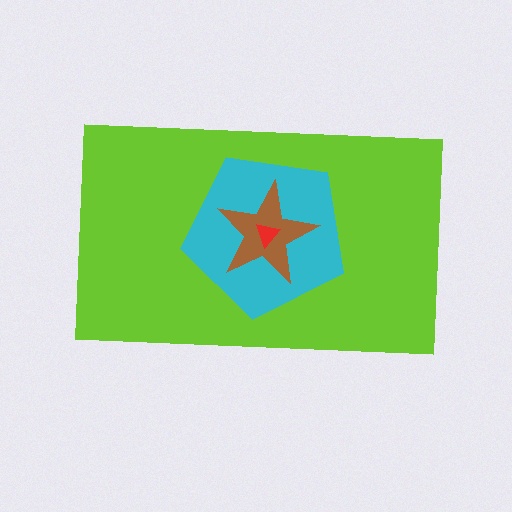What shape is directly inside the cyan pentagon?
The brown star.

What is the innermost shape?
The red triangle.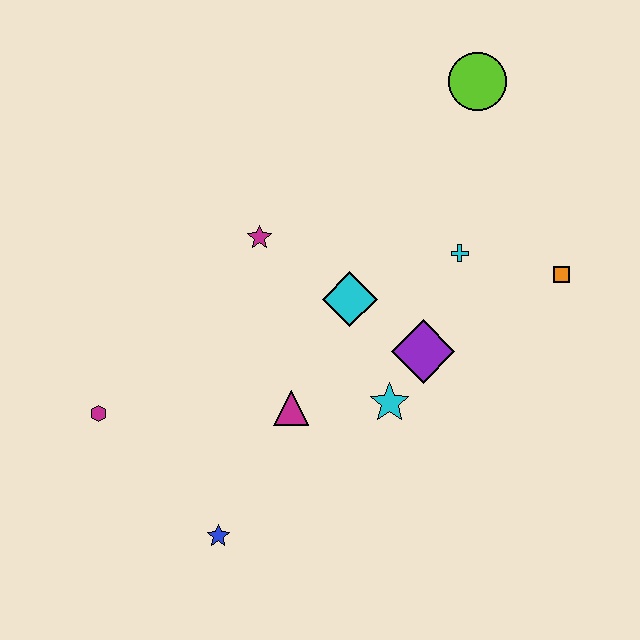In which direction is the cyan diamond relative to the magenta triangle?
The cyan diamond is above the magenta triangle.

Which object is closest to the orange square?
The cyan cross is closest to the orange square.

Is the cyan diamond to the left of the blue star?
No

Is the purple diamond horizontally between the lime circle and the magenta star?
Yes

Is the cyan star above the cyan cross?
No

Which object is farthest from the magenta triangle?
The lime circle is farthest from the magenta triangle.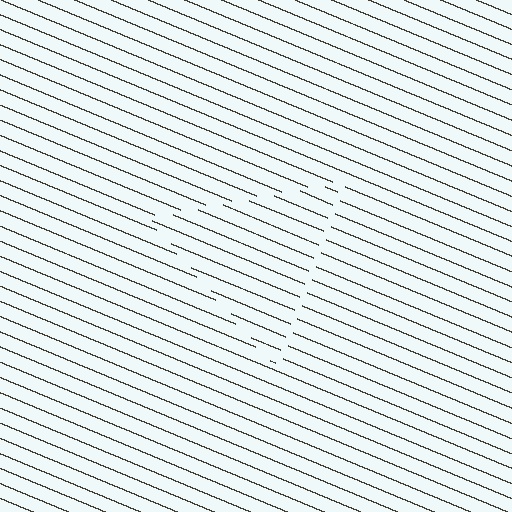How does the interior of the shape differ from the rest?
The interior of the shape contains the same grating, shifted by half a period — the contour is defined by the phase discontinuity where line-ends from the inner and outer gratings abut.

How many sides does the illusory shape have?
3 sides — the line-ends trace a triangle.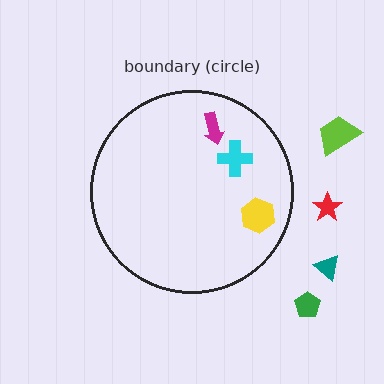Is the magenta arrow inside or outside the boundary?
Inside.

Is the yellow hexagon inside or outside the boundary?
Inside.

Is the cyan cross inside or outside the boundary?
Inside.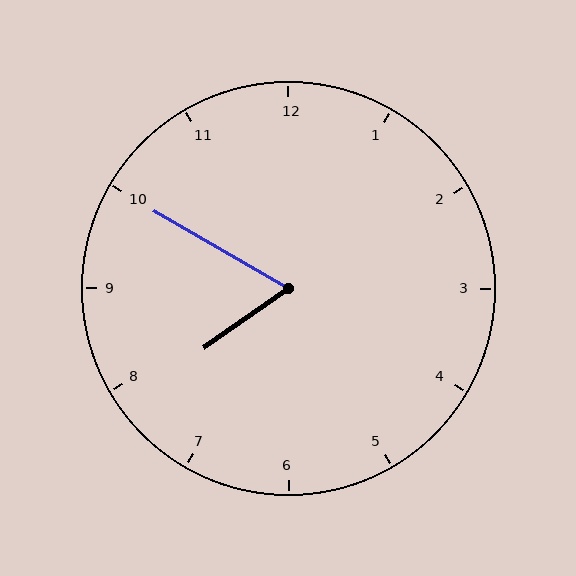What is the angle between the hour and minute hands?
Approximately 65 degrees.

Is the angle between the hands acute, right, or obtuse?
It is acute.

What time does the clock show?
7:50.